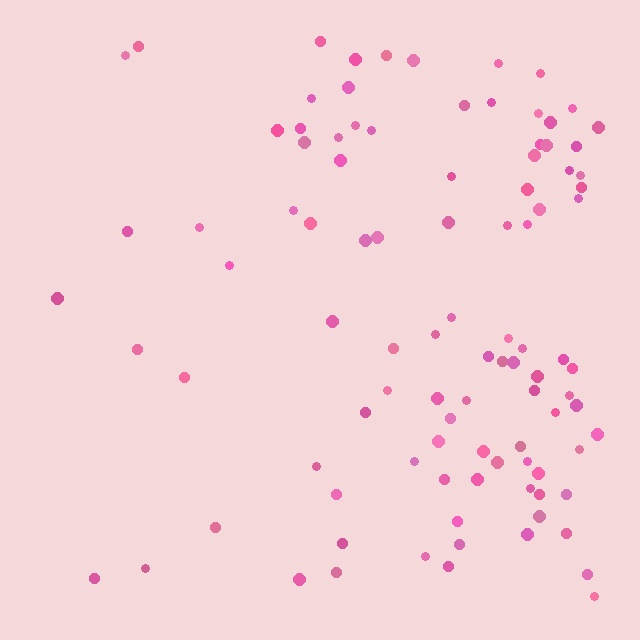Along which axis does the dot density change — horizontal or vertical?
Horizontal.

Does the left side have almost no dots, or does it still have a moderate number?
Still a moderate number, just noticeably fewer than the right.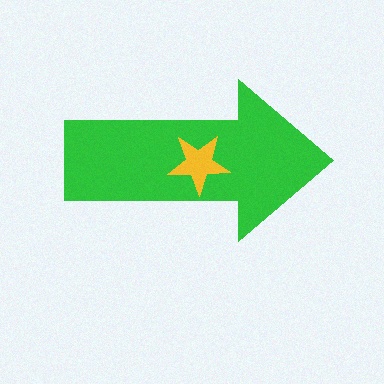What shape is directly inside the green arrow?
The yellow star.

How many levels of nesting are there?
2.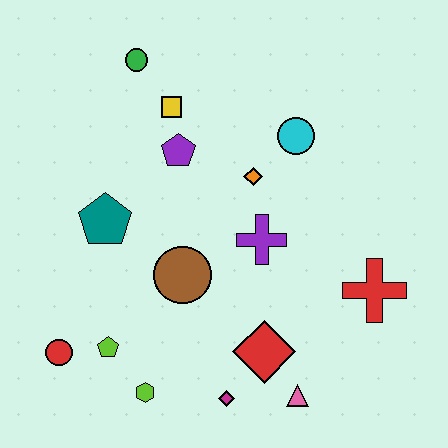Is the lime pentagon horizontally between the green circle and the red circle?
Yes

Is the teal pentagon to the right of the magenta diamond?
No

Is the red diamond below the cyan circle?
Yes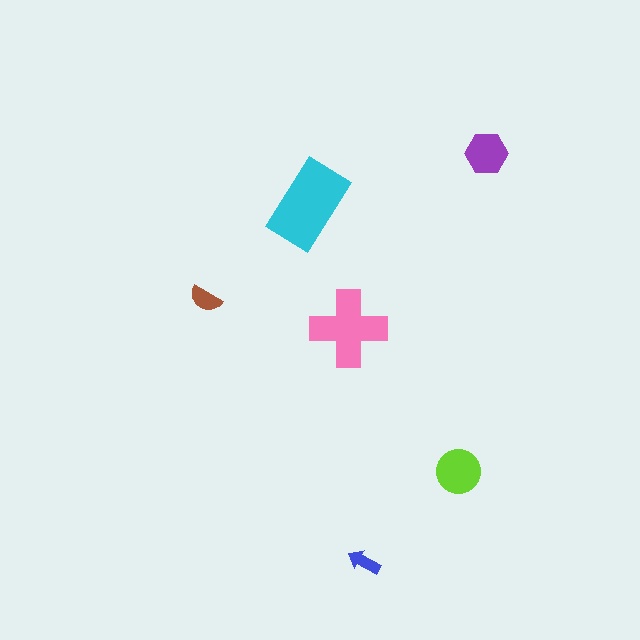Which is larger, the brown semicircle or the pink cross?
The pink cross.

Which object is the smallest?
The blue arrow.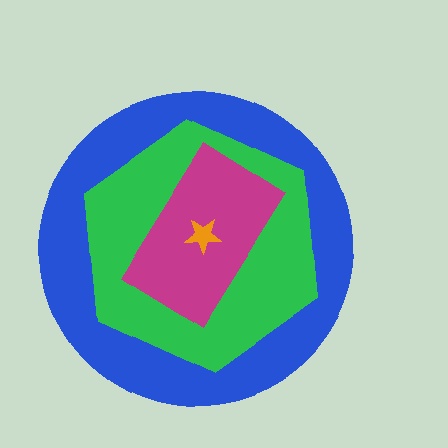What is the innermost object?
The orange star.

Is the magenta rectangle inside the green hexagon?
Yes.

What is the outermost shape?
The blue circle.